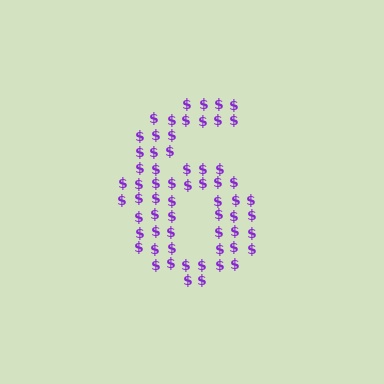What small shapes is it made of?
It is made of small dollar signs.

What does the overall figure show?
The overall figure shows the digit 6.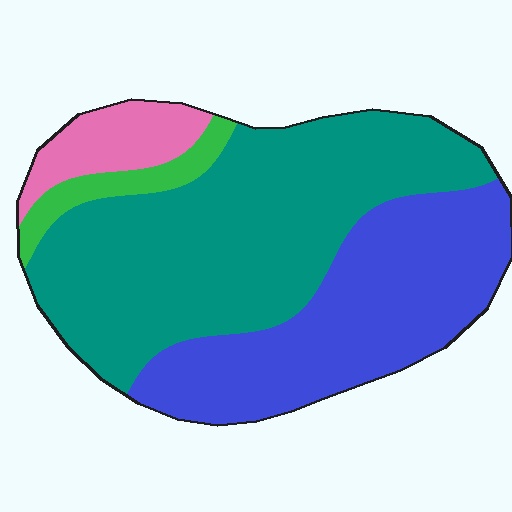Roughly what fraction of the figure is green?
Green covers about 5% of the figure.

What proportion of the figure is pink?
Pink covers 8% of the figure.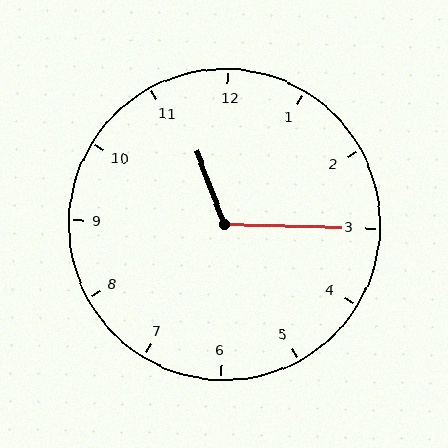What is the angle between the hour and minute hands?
Approximately 112 degrees.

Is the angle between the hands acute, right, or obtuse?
It is obtuse.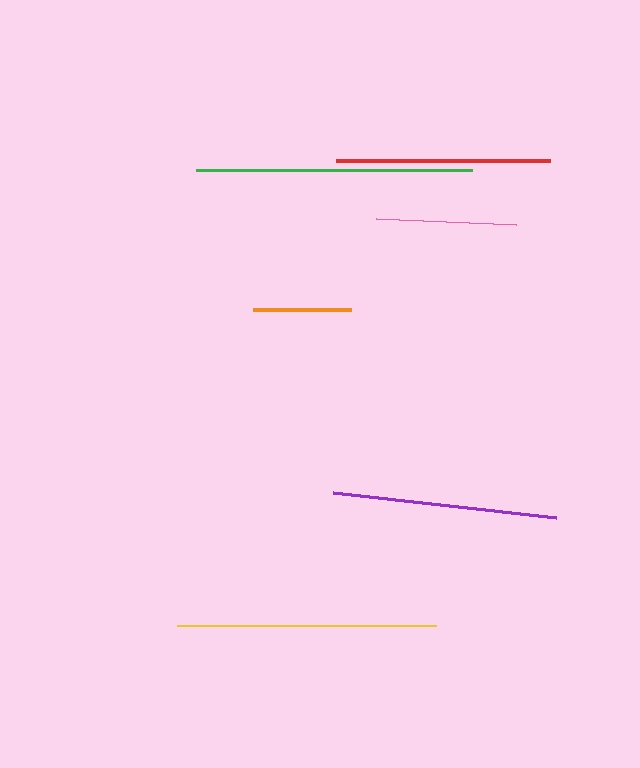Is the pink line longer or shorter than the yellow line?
The yellow line is longer than the pink line.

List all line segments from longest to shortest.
From longest to shortest: green, yellow, purple, red, pink, orange.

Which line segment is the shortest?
The orange line is the shortest at approximately 98 pixels.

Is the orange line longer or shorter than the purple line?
The purple line is longer than the orange line.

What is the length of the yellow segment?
The yellow segment is approximately 259 pixels long.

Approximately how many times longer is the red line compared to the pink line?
The red line is approximately 1.5 times the length of the pink line.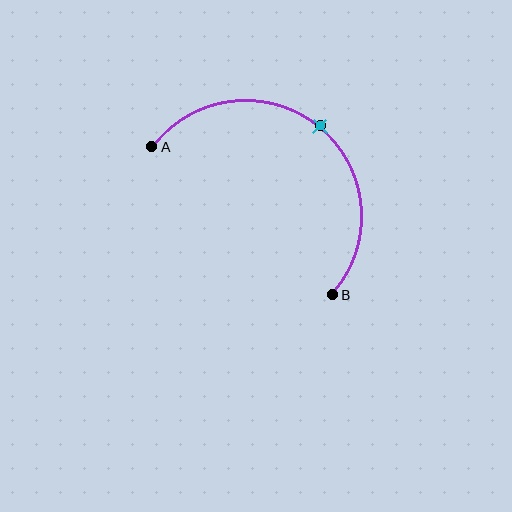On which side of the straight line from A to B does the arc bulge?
The arc bulges above and to the right of the straight line connecting A and B.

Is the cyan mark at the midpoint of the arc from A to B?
Yes. The cyan mark lies on the arc at equal arc-length from both A and B — it is the arc midpoint.